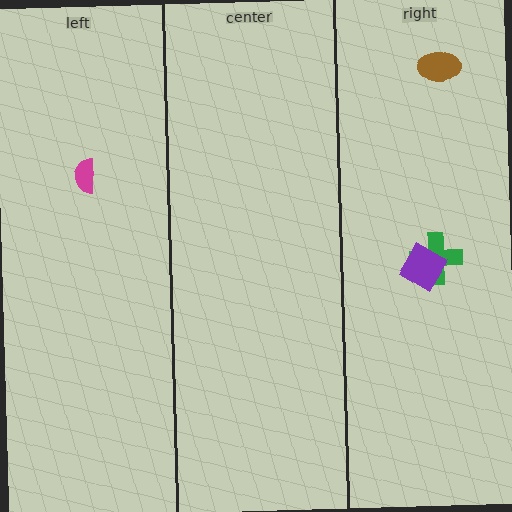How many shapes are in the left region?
1.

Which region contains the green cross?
The right region.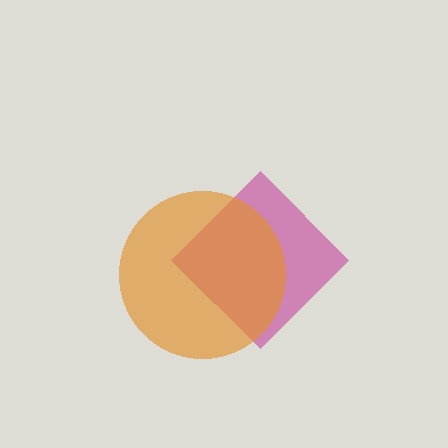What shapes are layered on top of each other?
The layered shapes are: a magenta diamond, an orange circle.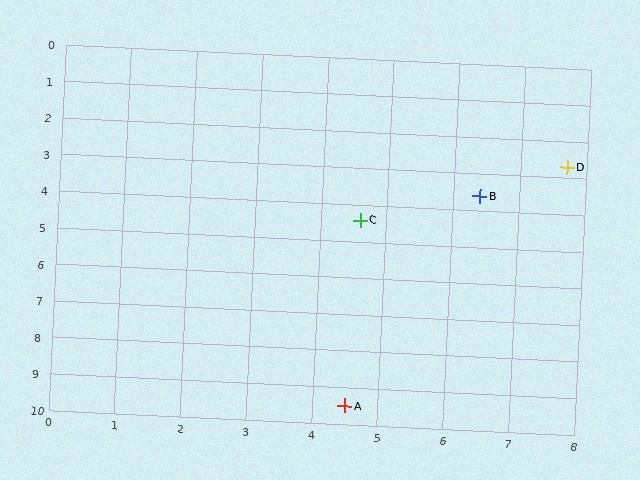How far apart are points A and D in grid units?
Points A and D are about 7.5 grid units apart.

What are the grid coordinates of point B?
Point B is at approximately (6.4, 3.6).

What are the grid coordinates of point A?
Point A is at approximately (4.5, 9.5).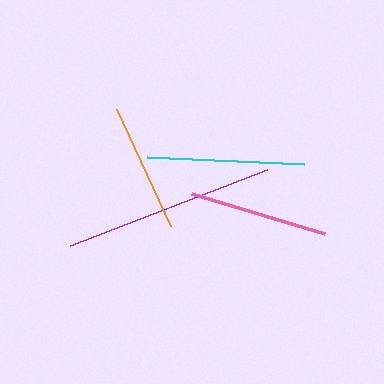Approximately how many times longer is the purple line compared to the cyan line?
The purple line is approximately 1.3 times the length of the cyan line.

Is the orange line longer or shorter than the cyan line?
The cyan line is longer than the orange line.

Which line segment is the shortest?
The orange line is the shortest at approximately 129 pixels.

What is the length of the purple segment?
The purple segment is approximately 212 pixels long.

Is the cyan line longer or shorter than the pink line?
The cyan line is longer than the pink line.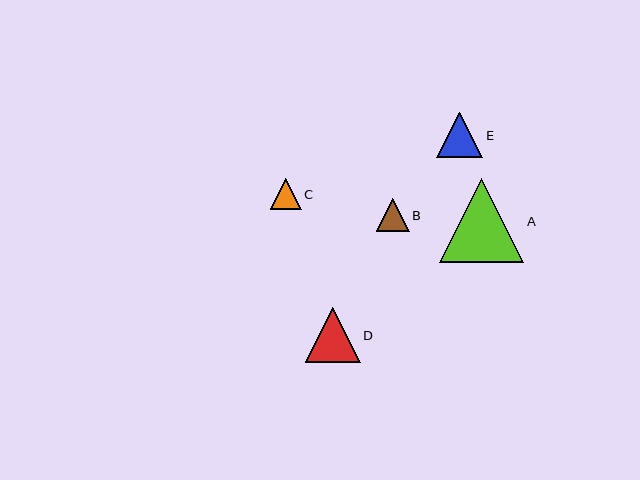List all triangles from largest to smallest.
From largest to smallest: A, D, E, B, C.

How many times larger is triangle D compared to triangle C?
Triangle D is approximately 1.8 times the size of triangle C.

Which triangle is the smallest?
Triangle C is the smallest with a size of approximately 31 pixels.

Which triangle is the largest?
Triangle A is the largest with a size of approximately 84 pixels.